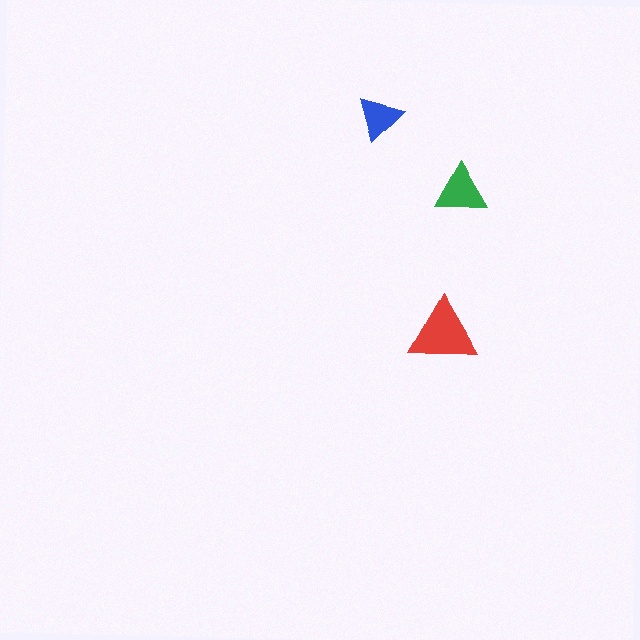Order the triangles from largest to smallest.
the red one, the green one, the blue one.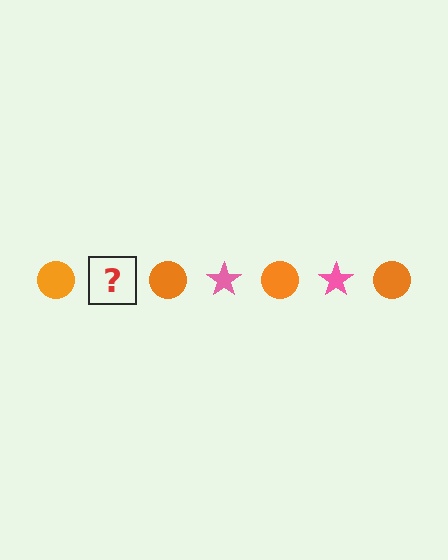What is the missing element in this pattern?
The missing element is a pink star.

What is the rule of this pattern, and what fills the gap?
The rule is that the pattern alternates between orange circle and pink star. The gap should be filled with a pink star.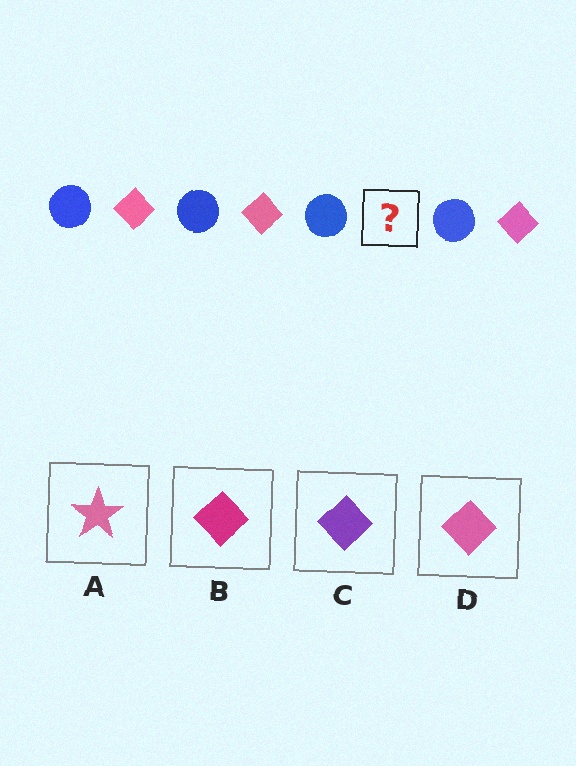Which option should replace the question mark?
Option D.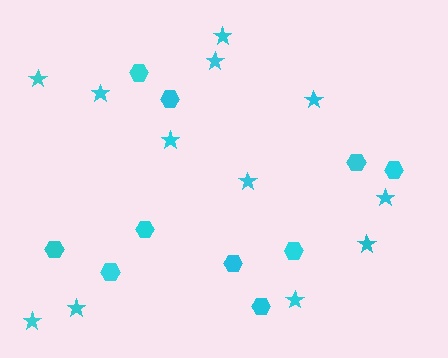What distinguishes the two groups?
There are 2 groups: one group of stars (12) and one group of hexagons (10).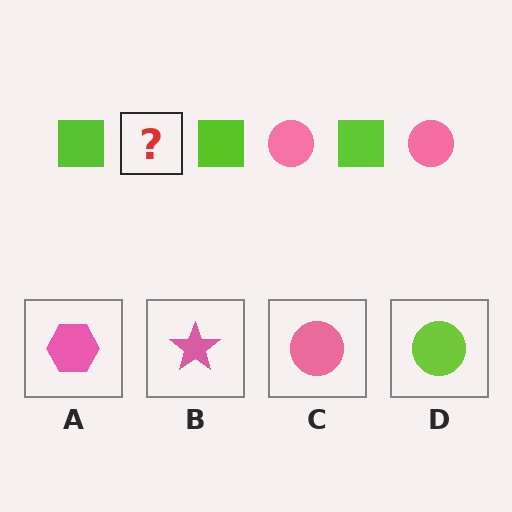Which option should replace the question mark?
Option C.